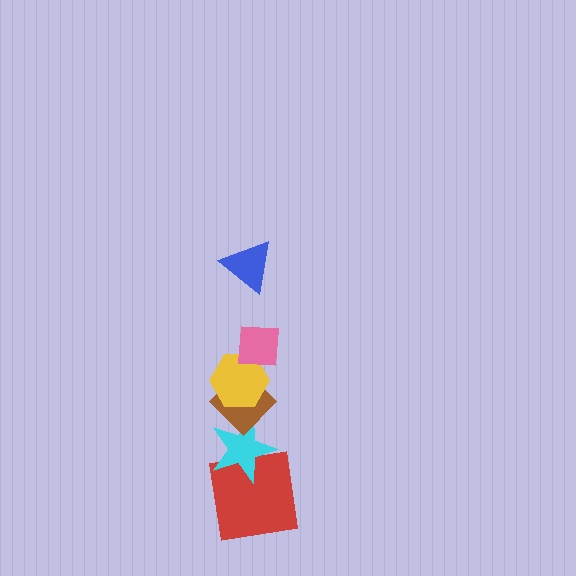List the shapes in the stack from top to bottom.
From top to bottom: the blue triangle, the pink square, the yellow hexagon, the brown diamond, the cyan star, the red square.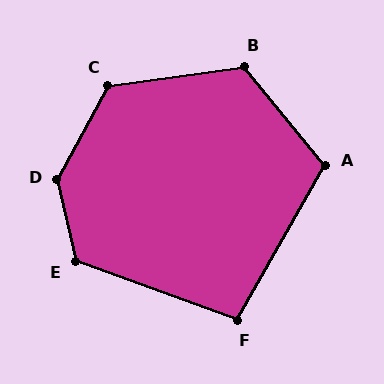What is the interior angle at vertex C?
Approximately 126 degrees (obtuse).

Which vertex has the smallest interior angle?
F, at approximately 100 degrees.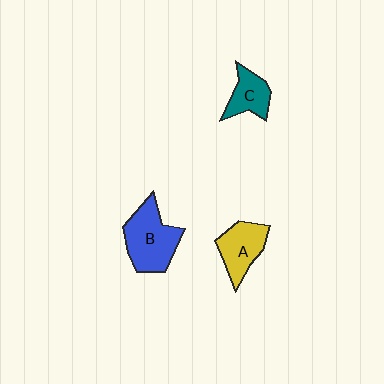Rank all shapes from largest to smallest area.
From largest to smallest: B (blue), A (yellow), C (teal).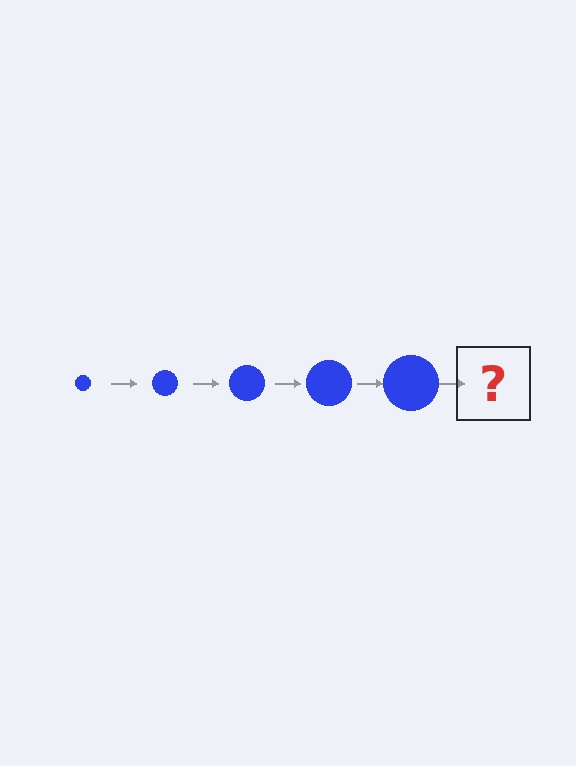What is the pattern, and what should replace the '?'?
The pattern is that the circle gets progressively larger each step. The '?' should be a blue circle, larger than the previous one.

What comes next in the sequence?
The next element should be a blue circle, larger than the previous one.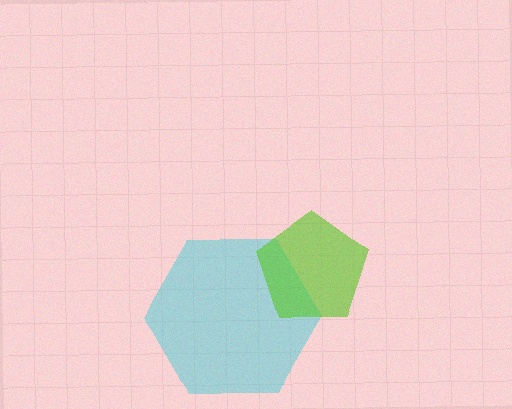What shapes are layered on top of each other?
The layered shapes are: a cyan hexagon, a lime pentagon.